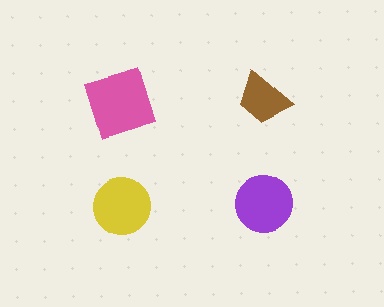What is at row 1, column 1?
A pink square.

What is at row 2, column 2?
A purple circle.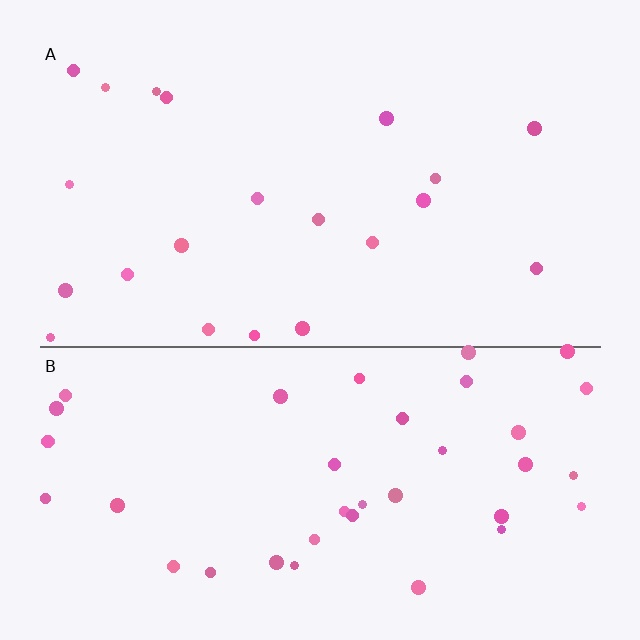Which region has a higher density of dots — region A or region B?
B (the bottom).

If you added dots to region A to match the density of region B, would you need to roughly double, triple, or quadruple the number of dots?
Approximately double.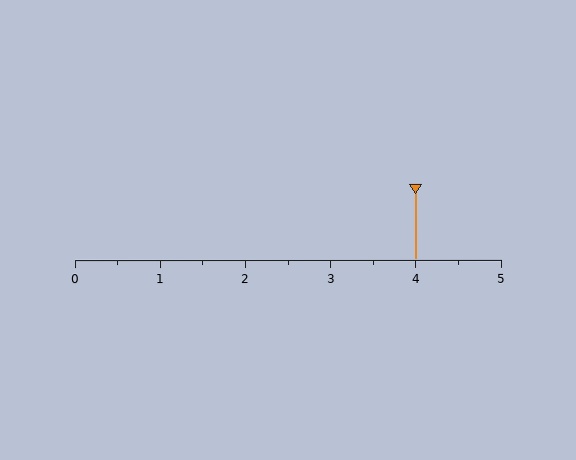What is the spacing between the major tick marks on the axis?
The major ticks are spaced 1 apart.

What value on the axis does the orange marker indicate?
The marker indicates approximately 4.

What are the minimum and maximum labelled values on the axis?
The axis runs from 0 to 5.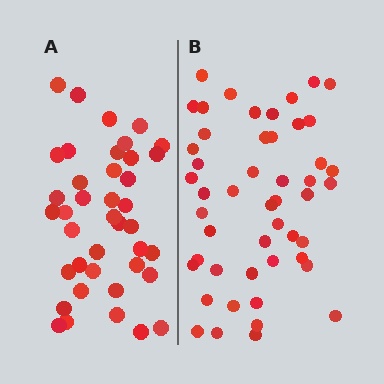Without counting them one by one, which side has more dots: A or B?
Region B (the right region) has more dots.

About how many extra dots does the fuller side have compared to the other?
Region B has roughly 8 or so more dots than region A.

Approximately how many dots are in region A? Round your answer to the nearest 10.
About 40 dots.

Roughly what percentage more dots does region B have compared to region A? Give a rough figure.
About 20% more.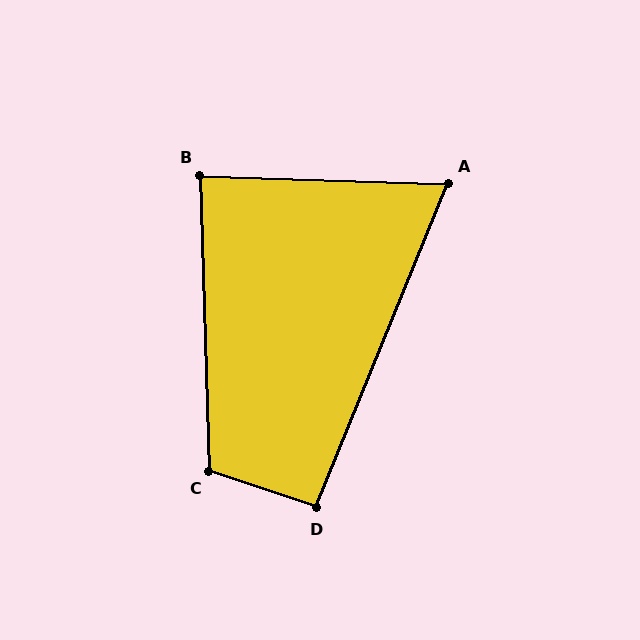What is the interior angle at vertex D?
Approximately 94 degrees (approximately right).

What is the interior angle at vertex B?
Approximately 86 degrees (approximately right).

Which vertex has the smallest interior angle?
A, at approximately 70 degrees.